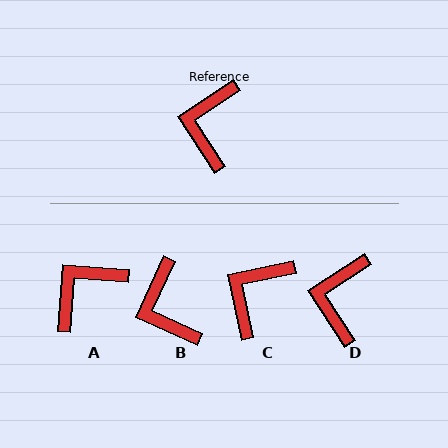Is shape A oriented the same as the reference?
No, it is off by about 37 degrees.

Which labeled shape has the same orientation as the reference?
D.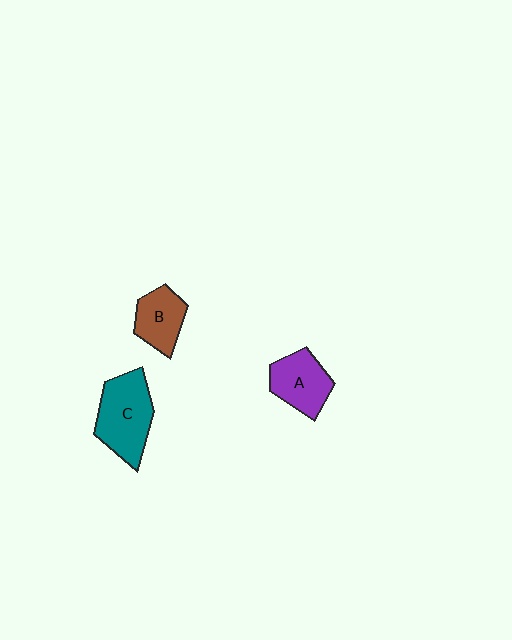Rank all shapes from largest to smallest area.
From largest to smallest: C (teal), A (purple), B (brown).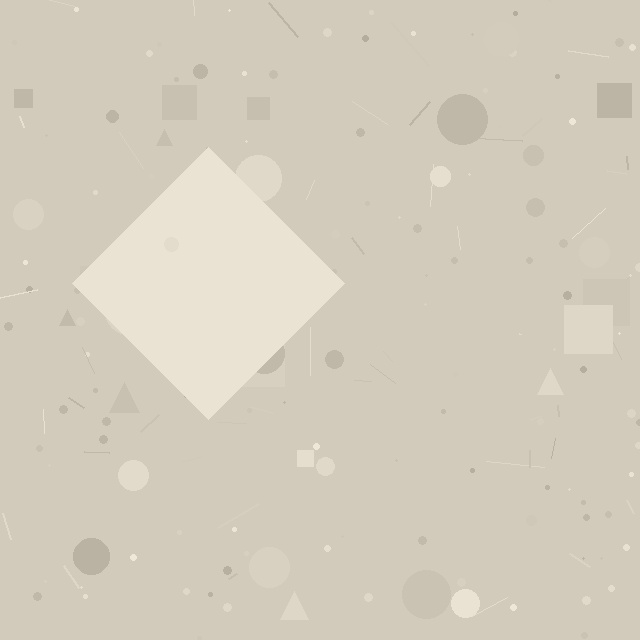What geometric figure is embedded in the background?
A diamond is embedded in the background.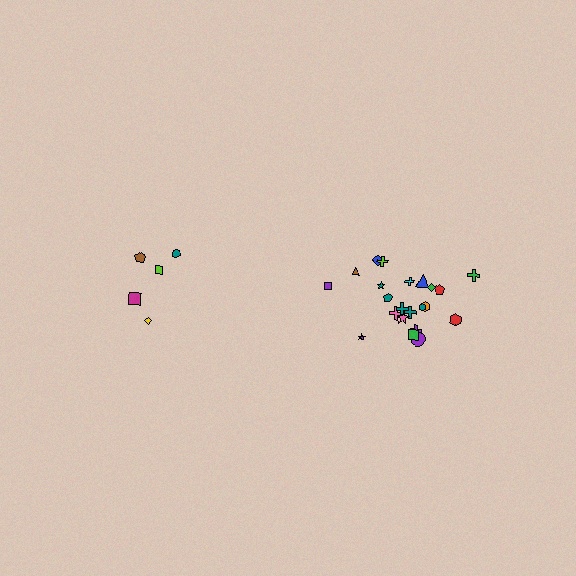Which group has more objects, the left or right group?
The right group.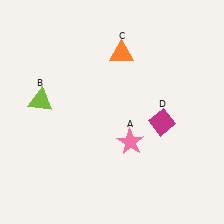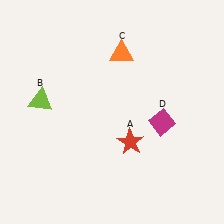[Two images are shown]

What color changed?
The star (A) changed from pink in Image 1 to red in Image 2.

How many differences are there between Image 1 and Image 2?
There is 1 difference between the two images.